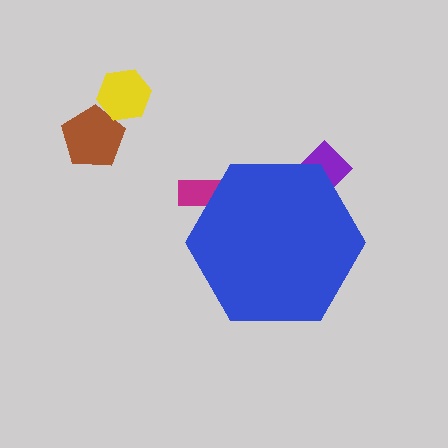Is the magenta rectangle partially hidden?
Yes, the magenta rectangle is partially hidden behind the blue hexagon.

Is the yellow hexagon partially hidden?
No, the yellow hexagon is fully visible.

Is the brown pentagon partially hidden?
No, the brown pentagon is fully visible.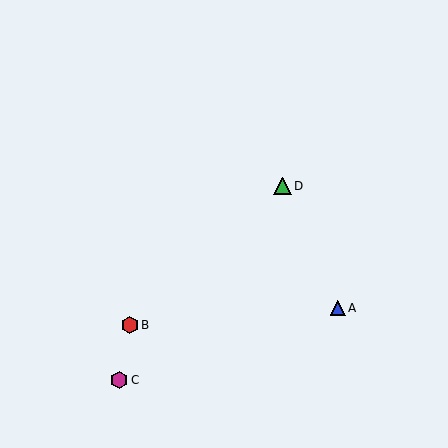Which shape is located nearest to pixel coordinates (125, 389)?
The magenta hexagon (labeled C) at (119, 380) is nearest to that location.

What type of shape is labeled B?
Shape B is a red hexagon.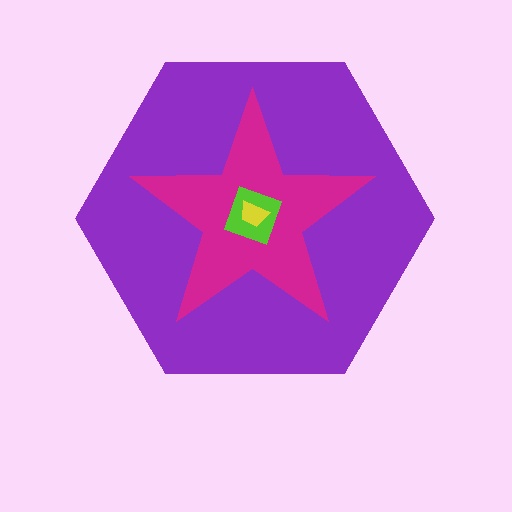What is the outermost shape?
The purple hexagon.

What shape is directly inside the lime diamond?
The yellow trapezoid.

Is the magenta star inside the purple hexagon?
Yes.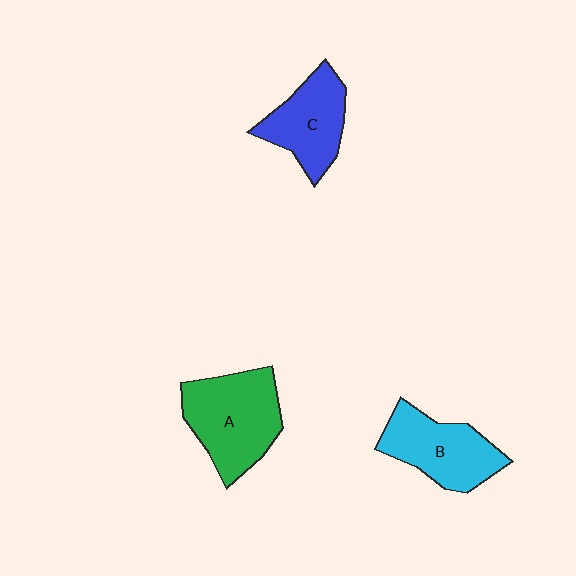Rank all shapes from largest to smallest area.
From largest to smallest: A (green), B (cyan), C (blue).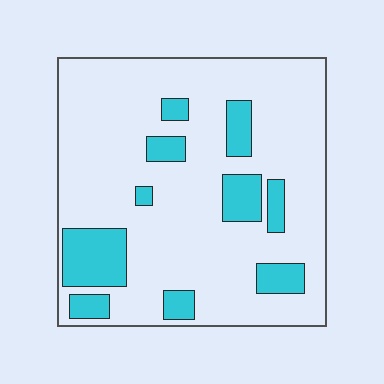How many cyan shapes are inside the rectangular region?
10.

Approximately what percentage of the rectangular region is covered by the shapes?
Approximately 20%.